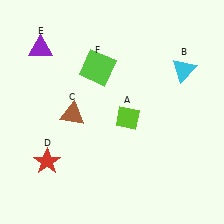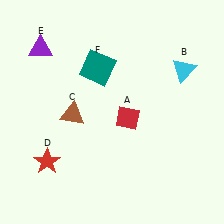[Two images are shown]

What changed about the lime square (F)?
In Image 1, F is lime. In Image 2, it changed to teal.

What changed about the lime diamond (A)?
In Image 1, A is lime. In Image 2, it changed to red.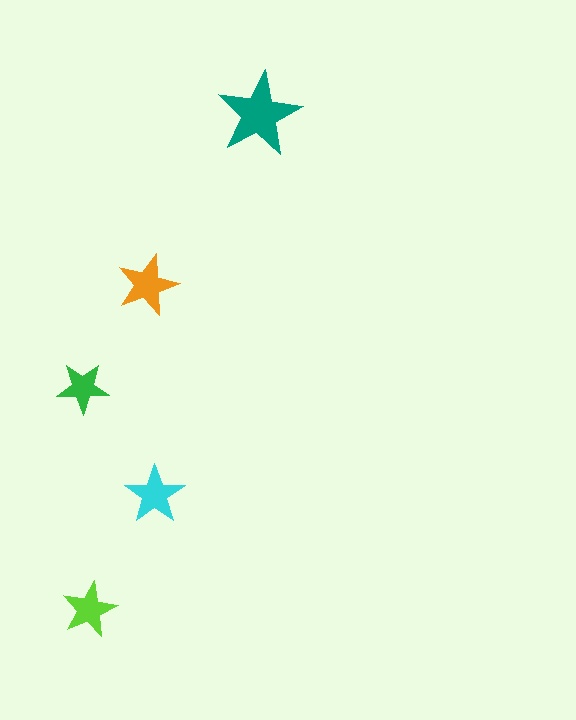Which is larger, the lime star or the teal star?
The teal one.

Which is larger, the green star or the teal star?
The teal one.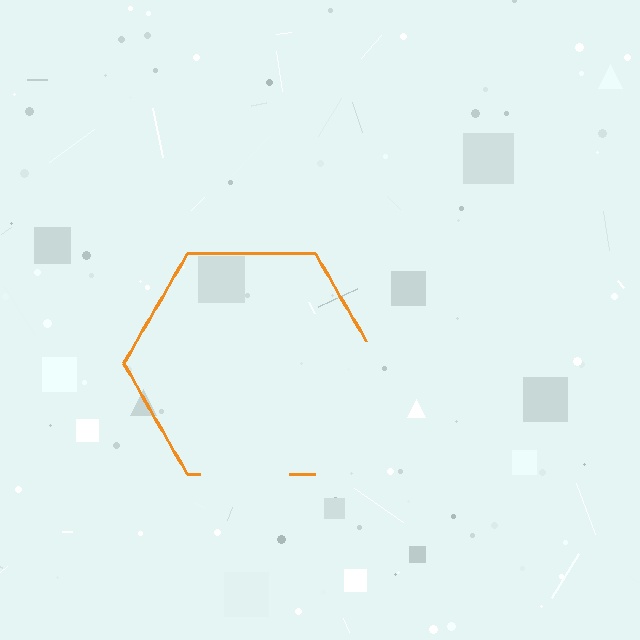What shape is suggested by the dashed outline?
The dashed outline suggests a hexagon.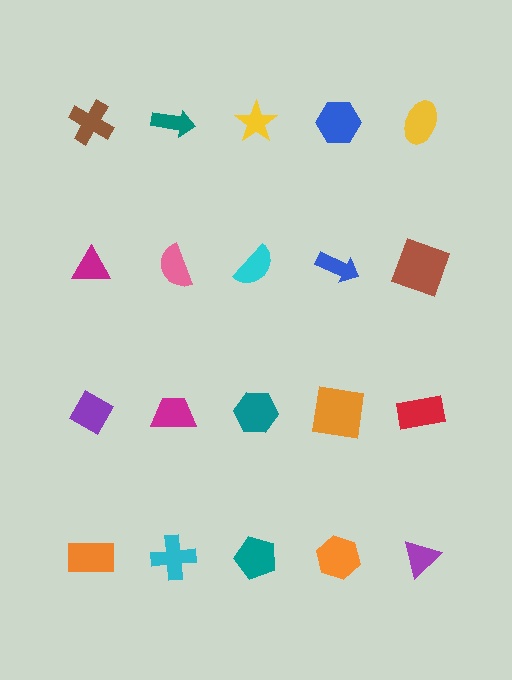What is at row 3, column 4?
An orange square.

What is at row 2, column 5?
A brown square.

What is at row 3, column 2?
A magenta trapezoid.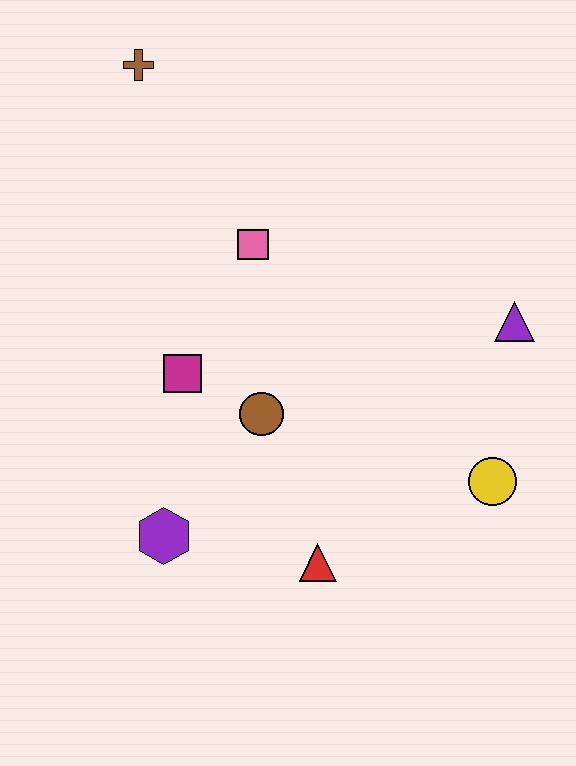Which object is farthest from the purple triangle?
The brown cross is farthest from the purple triangle.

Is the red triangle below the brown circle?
Yes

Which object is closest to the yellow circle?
The purple triangle is closest to the yellow circle.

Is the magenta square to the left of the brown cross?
No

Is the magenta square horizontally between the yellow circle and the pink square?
No